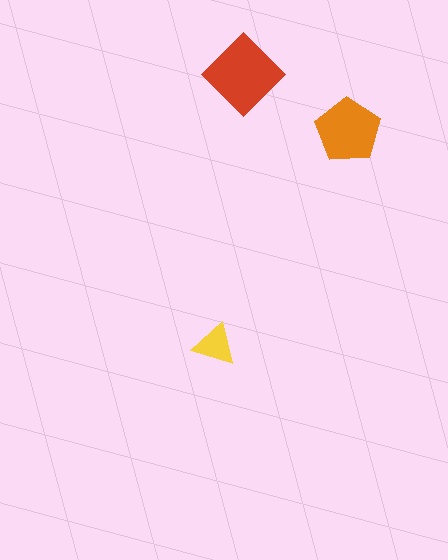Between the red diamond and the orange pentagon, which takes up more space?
The red diamond.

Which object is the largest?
The red diamond.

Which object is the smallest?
The yellow triangle.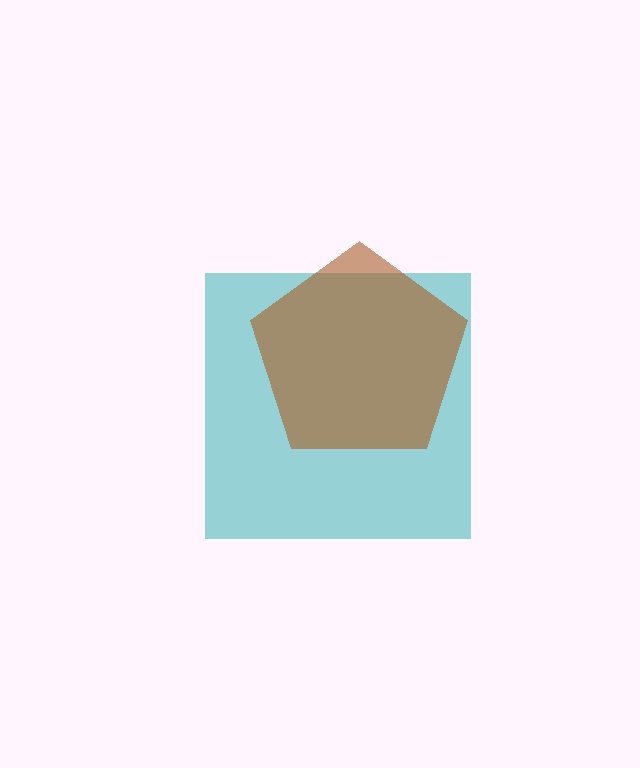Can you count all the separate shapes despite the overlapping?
Yes, there are 2 separate shapes.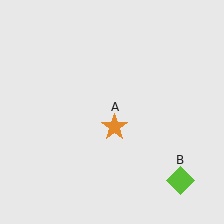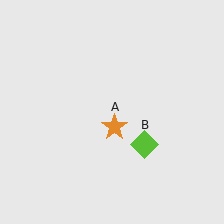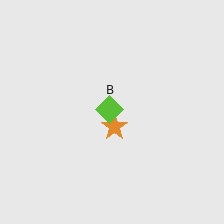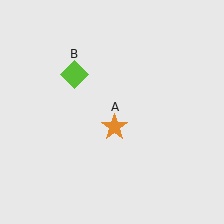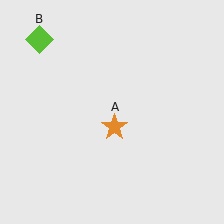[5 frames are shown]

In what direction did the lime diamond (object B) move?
The lime diamond (object B) moved up and to the left.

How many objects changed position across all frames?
1 object changed position: lime diamond (object B).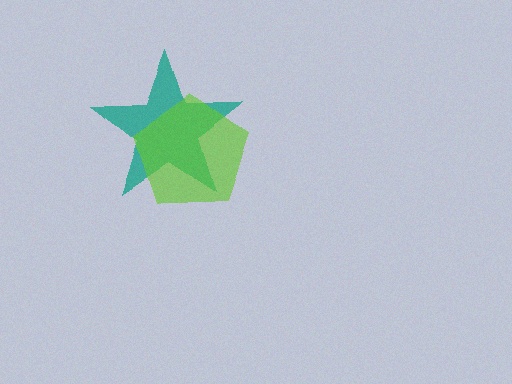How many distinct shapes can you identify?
There are 2 distinct shapes: a teal star, a lime pentagon.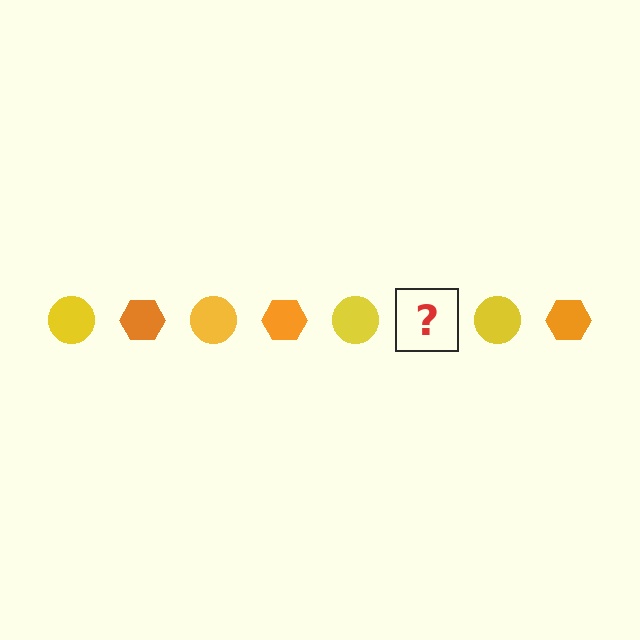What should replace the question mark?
The question mark should be replaced with an orange hexagon.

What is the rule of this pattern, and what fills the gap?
The rule is that the pattern alternates between yellow circle and orange hexagon. The gap should be filled with an orange hexagon.